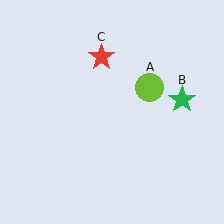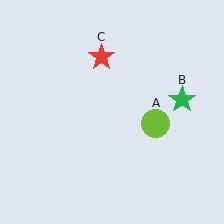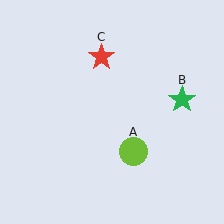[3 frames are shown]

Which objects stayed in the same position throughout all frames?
Green star (object B) and red star (object C) remained stationary.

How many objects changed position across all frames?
1 object changed position: lime circle (object A).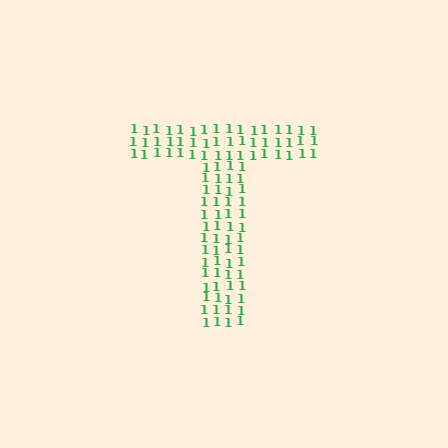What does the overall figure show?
The overall figure shows the letter T.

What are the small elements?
The small elements are digit 1's.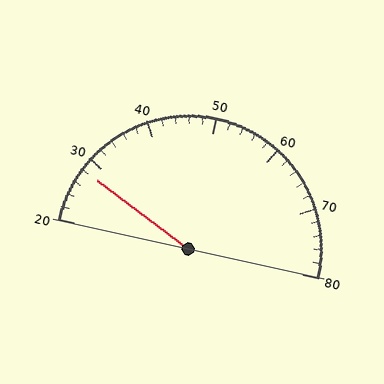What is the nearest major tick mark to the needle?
The nearest major tick mark is 30.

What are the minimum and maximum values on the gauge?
The gauge ranges from 20 to 80.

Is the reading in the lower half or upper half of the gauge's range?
The reading is in the lower half of the range (20 to 80).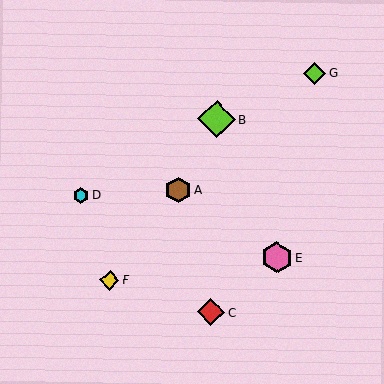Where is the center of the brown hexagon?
The center of the brown hexagon is at (178, 190).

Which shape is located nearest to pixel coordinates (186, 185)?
The brown hexagon (labeled A) at (178, 190) is nearest to that location.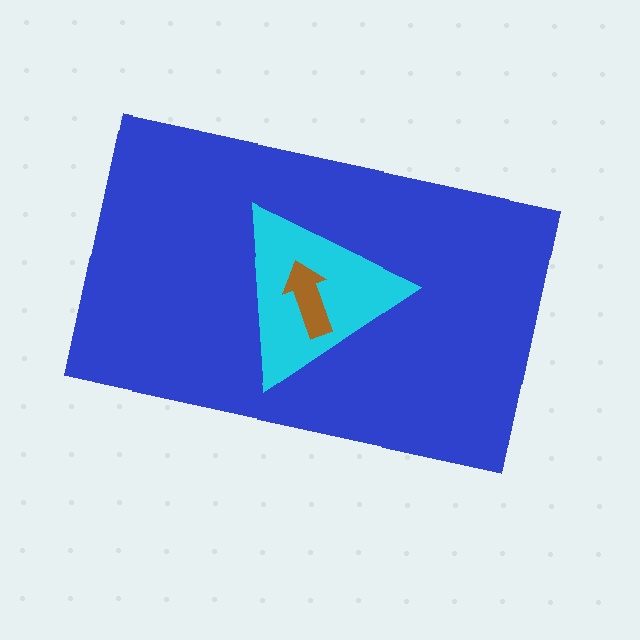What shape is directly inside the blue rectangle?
The cyan triangle.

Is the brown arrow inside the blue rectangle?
Yes.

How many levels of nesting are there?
3.